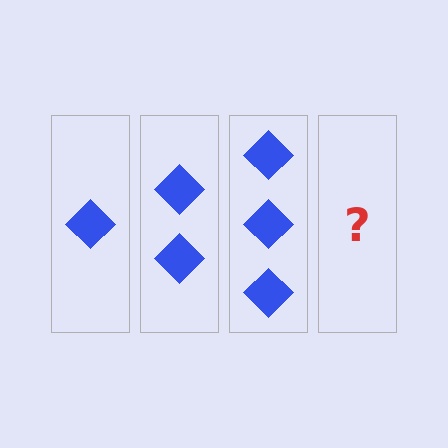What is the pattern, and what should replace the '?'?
The pattern is that each step adds one more diamond. The '?' should be 4 diamonds.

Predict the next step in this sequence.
The next step is 4 diamonds.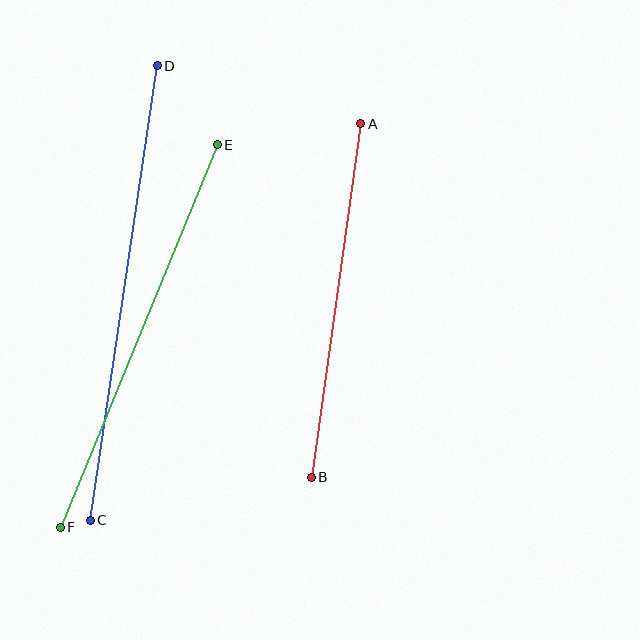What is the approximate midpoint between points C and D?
The midpoint is at approximately (124, 293) pixels.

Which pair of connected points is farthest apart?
Points C and D are farthest apart.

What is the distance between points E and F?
The distance is approximately 414 pixels.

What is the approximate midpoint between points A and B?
The midpoint is at approximately (336, 301) pixels.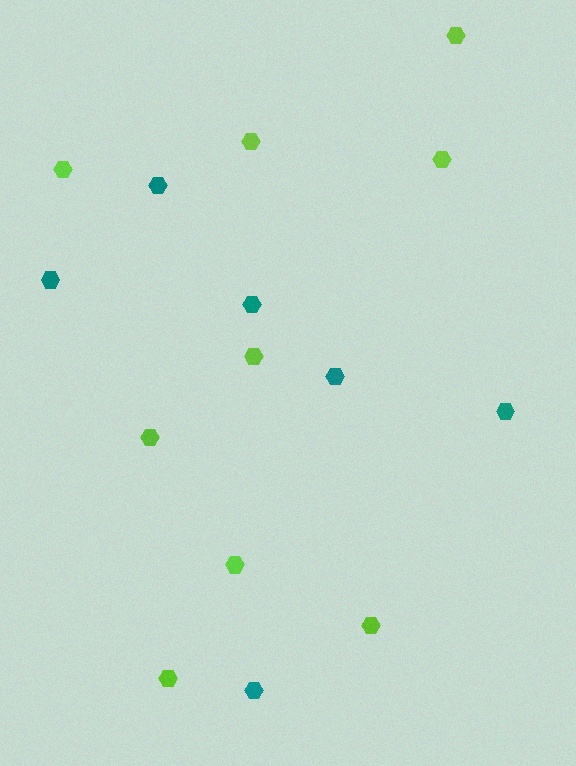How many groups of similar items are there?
There are 2 groups: one group of teal hexagons (6) and one group of lime hexagons (9).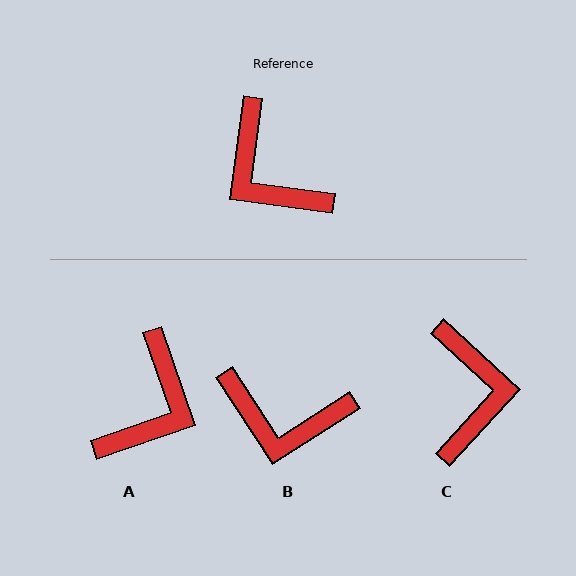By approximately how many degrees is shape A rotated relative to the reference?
Approximately 117 degrees counter-clockwise.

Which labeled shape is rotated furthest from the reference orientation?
C, about 145 degrees away.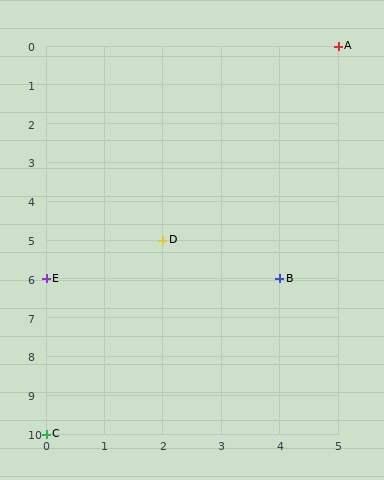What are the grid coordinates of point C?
Point C is at grid coordinates (0, 10).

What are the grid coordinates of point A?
Point A is at grid coordinates (5, 0).